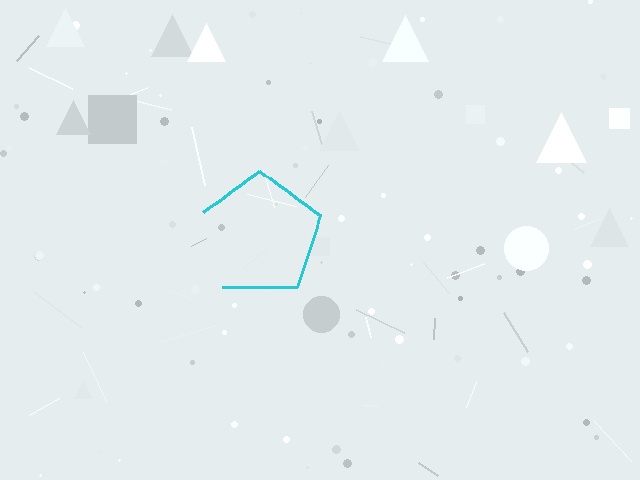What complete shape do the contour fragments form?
The contour fragments form a pentagon.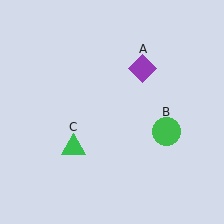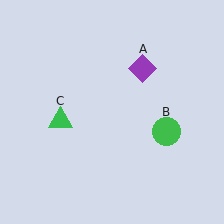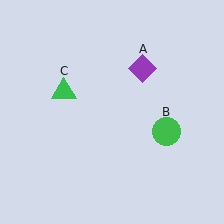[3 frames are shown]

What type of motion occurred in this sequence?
The green triangle (object C) rotated clockwise around the center of the scene.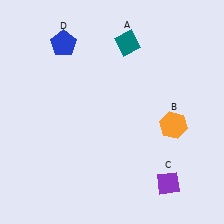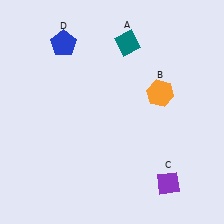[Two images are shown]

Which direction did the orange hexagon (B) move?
The orange hexagon (B) moved up.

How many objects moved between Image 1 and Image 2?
1 object moved between the two images.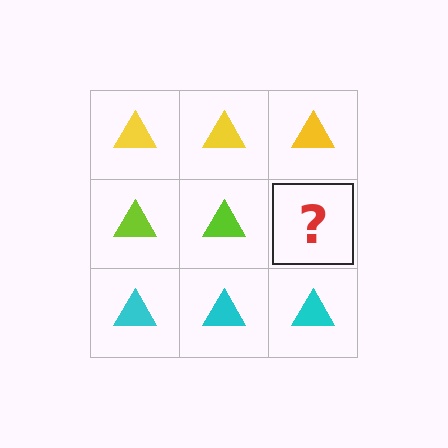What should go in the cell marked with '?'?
The missing cell should contain a lime triangle.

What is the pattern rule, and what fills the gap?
The rule is that each row has a consistent color. The gap should be filled with a lime triangle.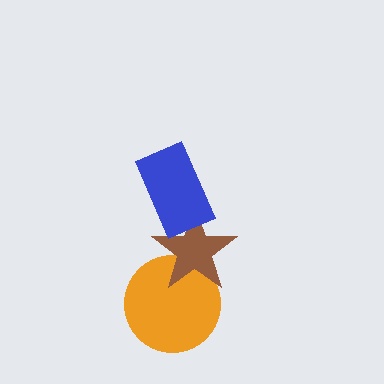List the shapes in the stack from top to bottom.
From top to bottom: the blue rectangle, the brown star, the orange circle.